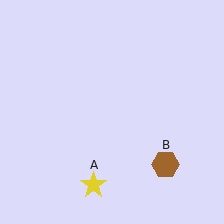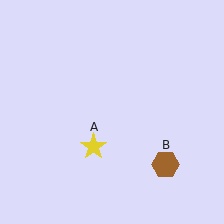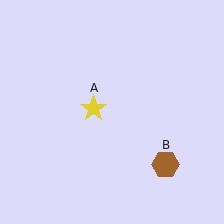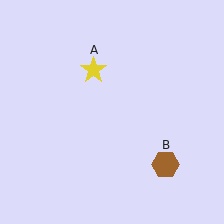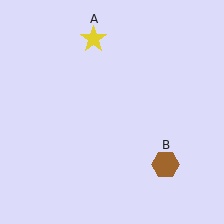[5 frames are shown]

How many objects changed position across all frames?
1 object changed position: yellow star (object A).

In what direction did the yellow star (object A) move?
The yellow star (object A) moved up.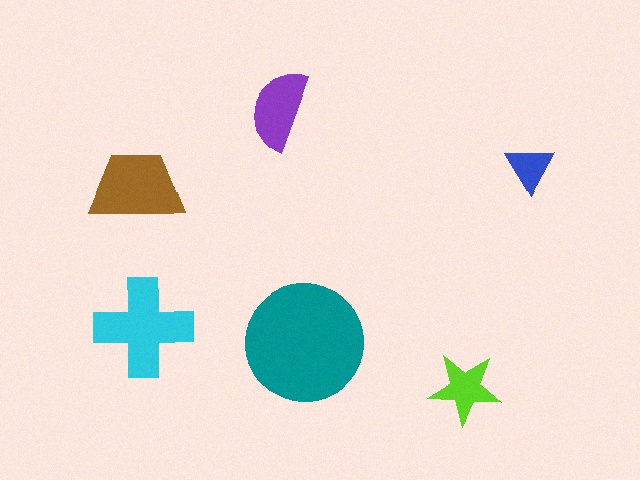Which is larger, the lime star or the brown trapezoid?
The brown trapezoid.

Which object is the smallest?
The blue triangle.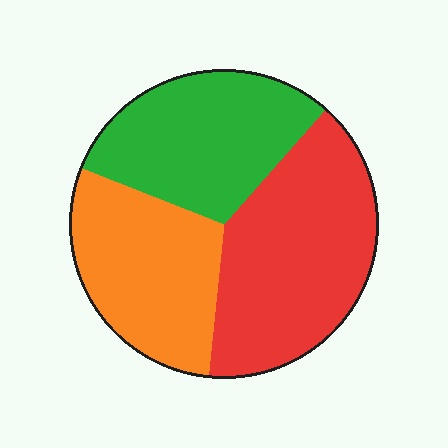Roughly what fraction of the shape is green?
Green takes up about one third (1/3) of the shape.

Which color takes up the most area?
Red, at roughly 40%.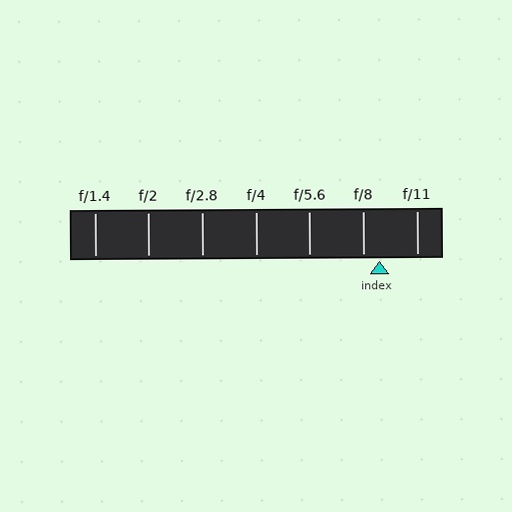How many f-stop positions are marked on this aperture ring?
There are 7 f-stop positions marked.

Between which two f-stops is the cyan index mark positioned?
The index mark is between f/8 and f/11.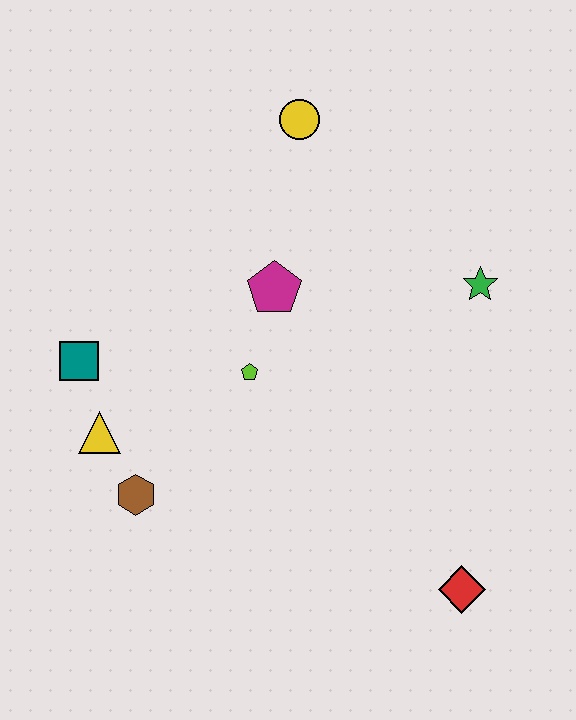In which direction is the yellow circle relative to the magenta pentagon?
The yellow circle is above the magenta pentagon.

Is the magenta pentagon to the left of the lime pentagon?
No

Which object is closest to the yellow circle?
The magenta pentagon is closest to the yellow circle.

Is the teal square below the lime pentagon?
No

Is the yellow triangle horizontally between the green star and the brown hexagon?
No